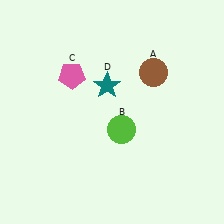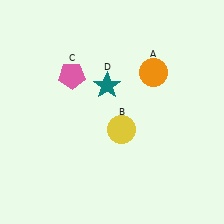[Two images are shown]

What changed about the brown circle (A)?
In Image 1, A is brown. In Image 2, it changed to orange.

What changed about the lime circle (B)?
In Image 1, B is lime. In Image 2, it changed to yellow.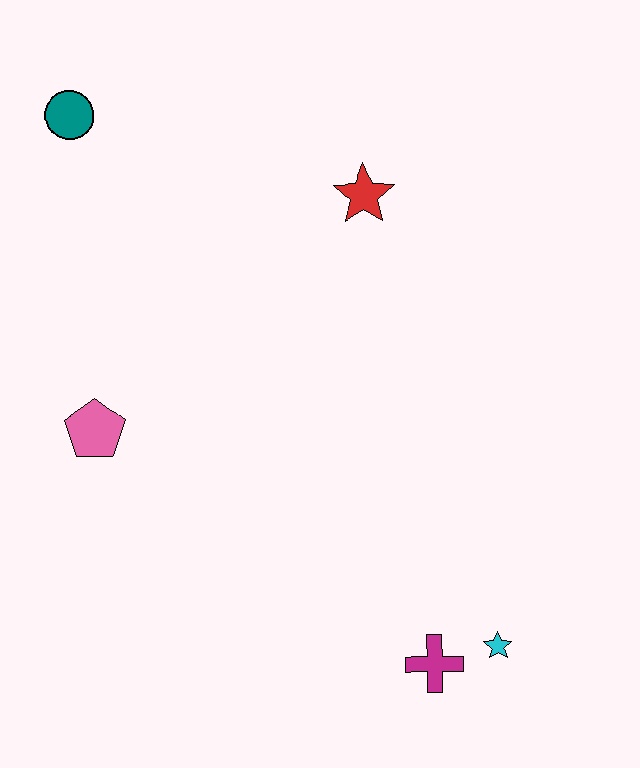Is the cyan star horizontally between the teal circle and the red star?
No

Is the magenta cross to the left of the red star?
No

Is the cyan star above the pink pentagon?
No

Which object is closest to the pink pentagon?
The teal circle is closest to the pink pentagon.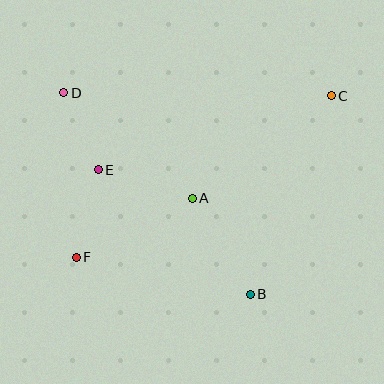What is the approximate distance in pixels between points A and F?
The distance between A and F is approximately 130 pixels.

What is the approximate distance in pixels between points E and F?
The distance between E and F is approximately 90 pixels.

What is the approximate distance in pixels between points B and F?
The distance between B and F is approximately 178 pixels.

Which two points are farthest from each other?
Points C and F are farthest from each other.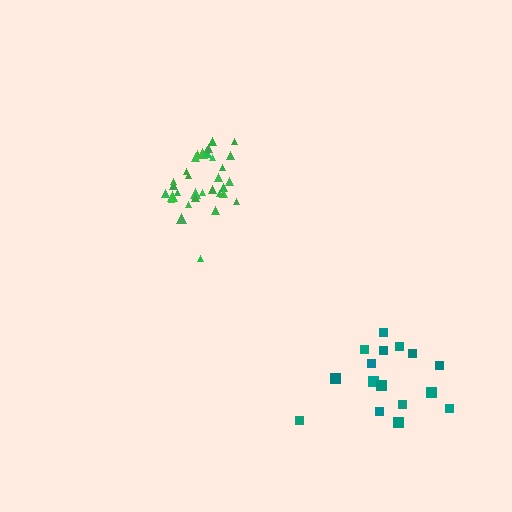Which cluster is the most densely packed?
Green.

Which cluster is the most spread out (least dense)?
Teal.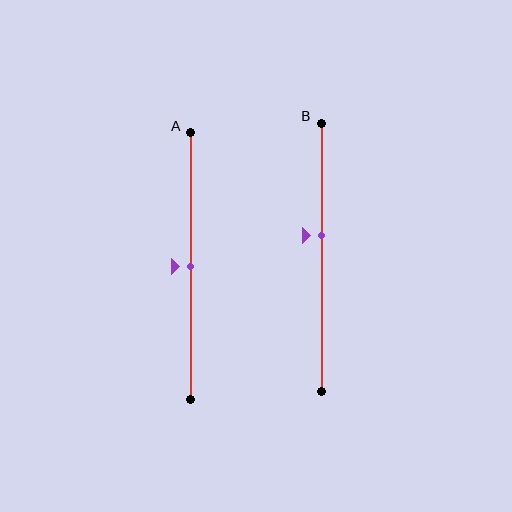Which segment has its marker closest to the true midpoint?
Segment A has its marker closest to the true midpoint.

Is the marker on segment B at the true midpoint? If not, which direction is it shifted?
No, the marker on segment B is shifted upward by about 8% of the segment length.